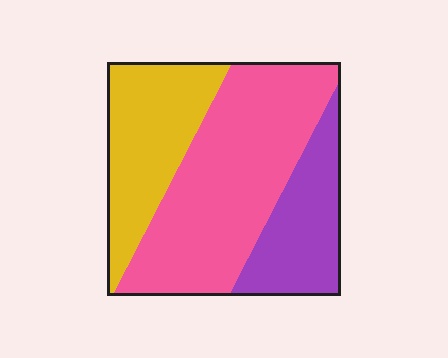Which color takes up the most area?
Pink, at roughly 50%.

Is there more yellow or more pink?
Pink.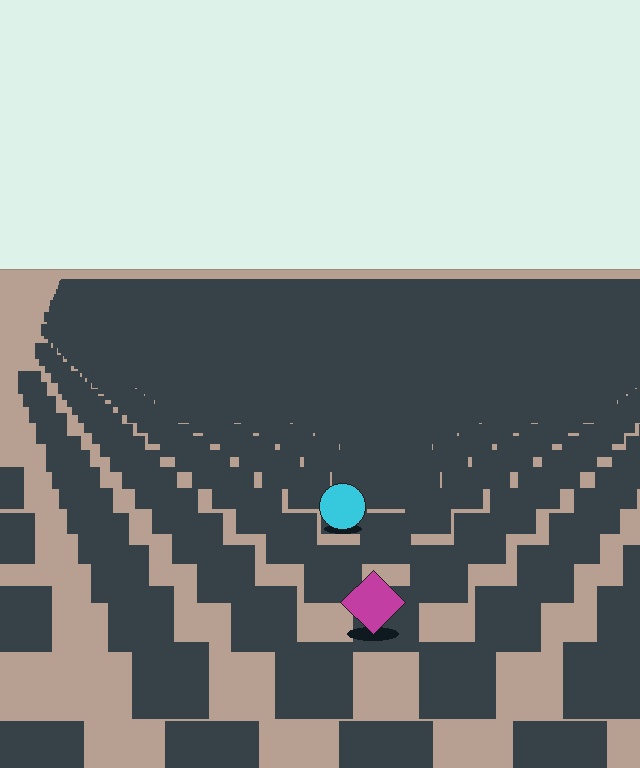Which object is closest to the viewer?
The magenta diamond is closest. The texture marks near it are larger and more spread out.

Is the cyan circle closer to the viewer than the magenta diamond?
No. The magenta diamond is closer — you can tell from the texture gradient: the ground texture is coarser near it.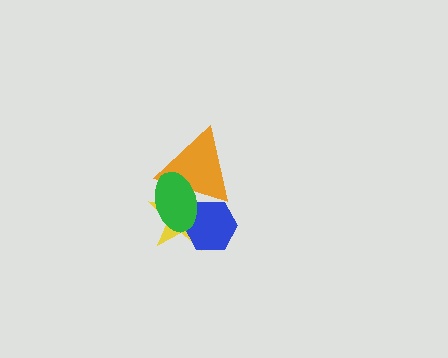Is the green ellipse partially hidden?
No, no other shape covers it.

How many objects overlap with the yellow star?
3 objects overlap with the yellow star.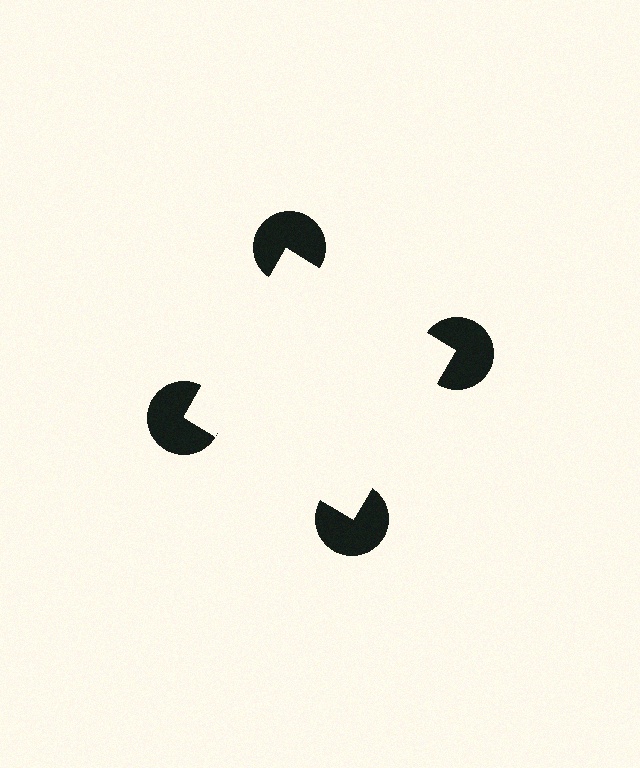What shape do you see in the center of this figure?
An illusory square — its edges are inferred from the aligned wedge cuts in the pac-man discs, not physically drawn.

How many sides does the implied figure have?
4 sides.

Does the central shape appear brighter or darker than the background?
It typically appears slightly brighter than the background, even though no actual brightness change is drawn.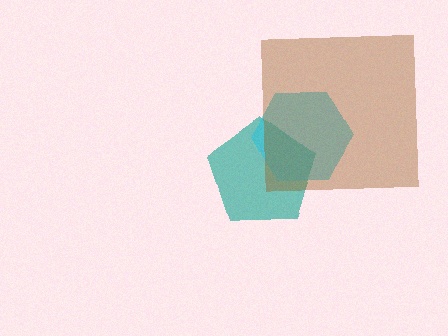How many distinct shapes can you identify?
There are 3 distinct shapes: a teal pentagon, a cyan hexagon, a brown square.